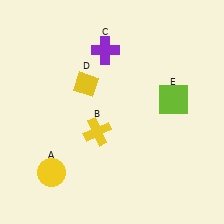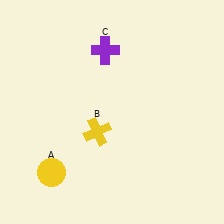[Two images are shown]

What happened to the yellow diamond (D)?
The yellow diamond (D) was removed in Image 2. It was in the top-left area of Image 1.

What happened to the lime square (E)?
The lime square (E) was removed in Image 2. It was in the top-right area of Image 1.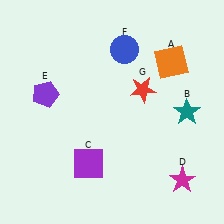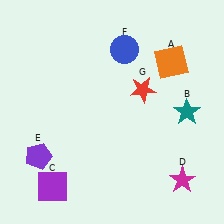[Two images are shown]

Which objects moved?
The objects that moved are: the purple square (C), the purple pentagon (E).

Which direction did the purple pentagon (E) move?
The purple pentagon (E) moved down.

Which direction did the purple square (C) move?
The purple square (C) moved left.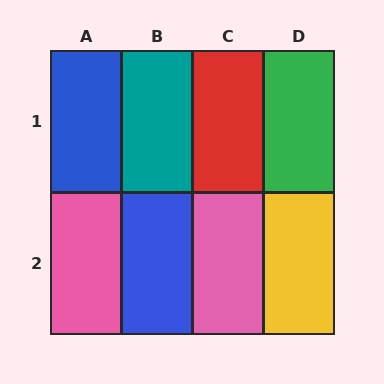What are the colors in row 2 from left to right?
Pink, blue, pink, yellow.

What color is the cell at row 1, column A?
Blue.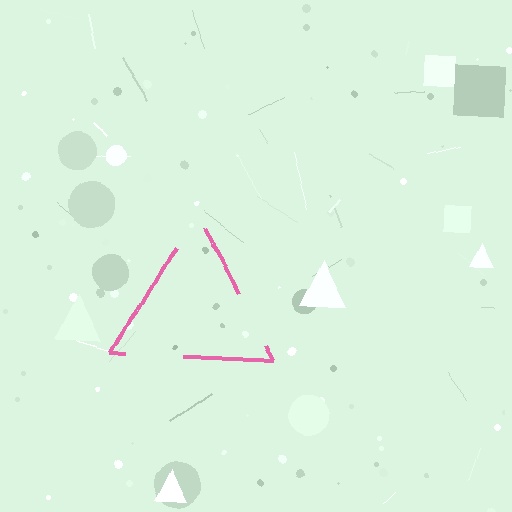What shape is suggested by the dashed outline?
The dashed outline suggests a triangle.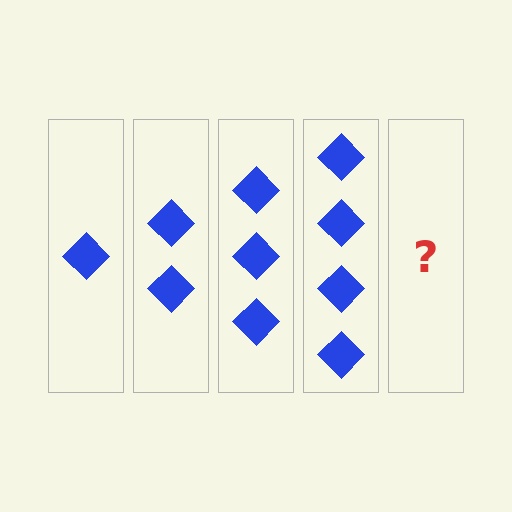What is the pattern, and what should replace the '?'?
The pattern is that each step adds one more diamond. The '?' should be 5 diamonds.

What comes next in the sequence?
The next element should be 5 diamonds.